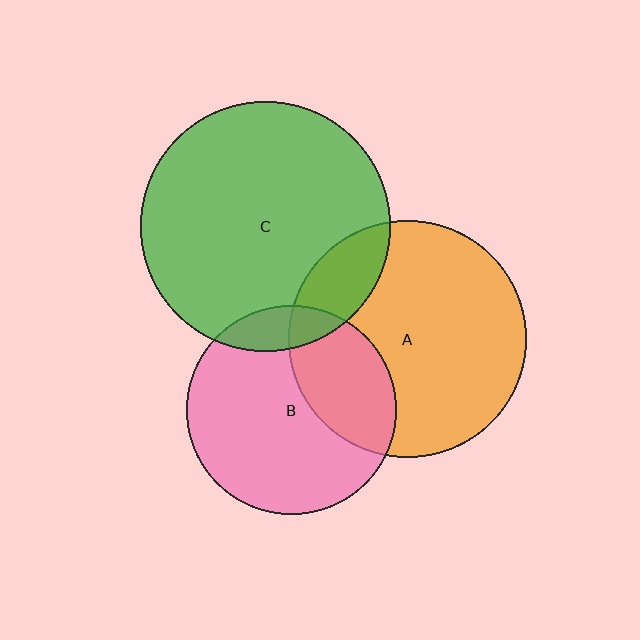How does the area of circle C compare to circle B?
Approximately 1.4 times.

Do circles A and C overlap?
Yes.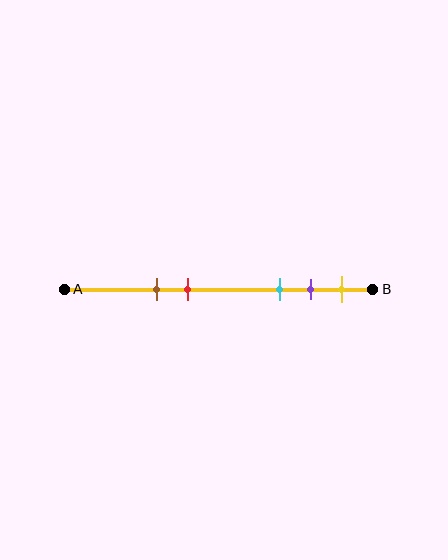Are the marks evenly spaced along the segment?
No, the marks are not evenly spaced.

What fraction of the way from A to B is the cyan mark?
The cyan mark is approximately 70% (0.7) of the way from A to B.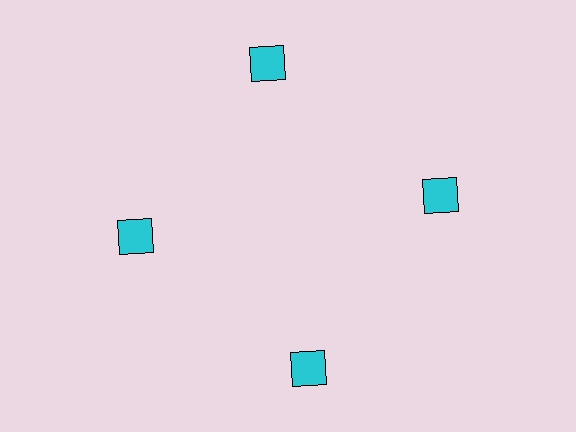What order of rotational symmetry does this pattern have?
This pattern has 4-fold rotational symmetry.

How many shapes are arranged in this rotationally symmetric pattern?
There are 4 shapes, arranged in 4 groups of 1.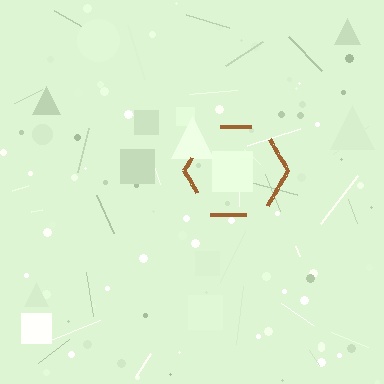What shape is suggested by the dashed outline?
The dashed outline suggests a hexagon.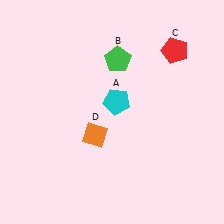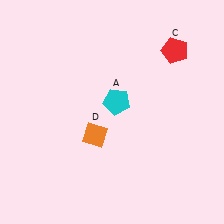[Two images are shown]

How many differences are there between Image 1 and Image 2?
There is 1 difference between the two images.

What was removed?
The green pentagon (B) was removed in Image 2.